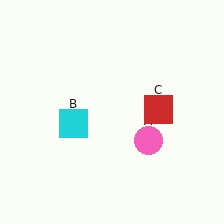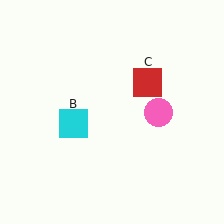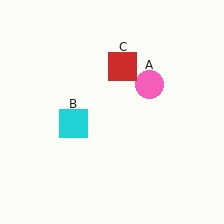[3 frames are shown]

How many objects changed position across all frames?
2 objects changed position: pink circle (object A), red square (object C).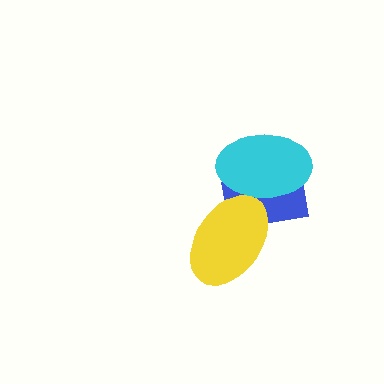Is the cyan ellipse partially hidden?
Yes, it is partially covered by another shape.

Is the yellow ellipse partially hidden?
No, no other shape covers it.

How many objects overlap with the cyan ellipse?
2 objects overlap with the cyan ellipse.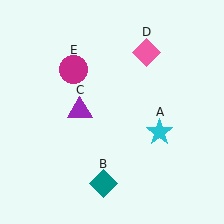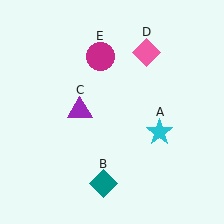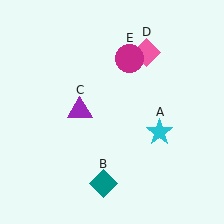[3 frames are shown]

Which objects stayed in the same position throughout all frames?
Cyan star (object A) and teal diamond (object B) and purple triangle (object C) and pink diamond (object D) remained stationary.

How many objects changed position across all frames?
1 object changed position: magenta circle (object E).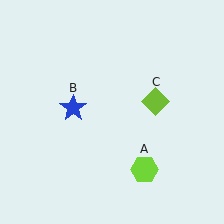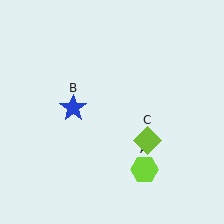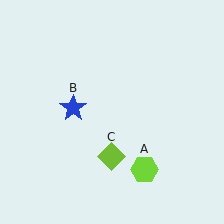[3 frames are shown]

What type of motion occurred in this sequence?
The lime diamond (object C) rotated clockwise around the center of the scene.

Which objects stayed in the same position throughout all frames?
Lime hexagon (object A) and blue star (object B) remained stationary.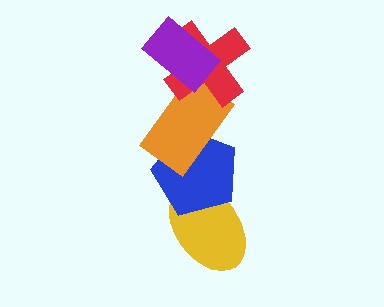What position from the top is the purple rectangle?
The purple rectangle is 1st from the top.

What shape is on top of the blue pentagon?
The orange rectangle is on top of the blue pentagon.